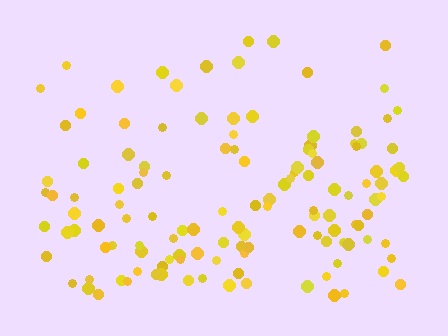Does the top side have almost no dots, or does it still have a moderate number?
Still a moderate number, just noticeably fewer than the bottom.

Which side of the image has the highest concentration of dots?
The bottom.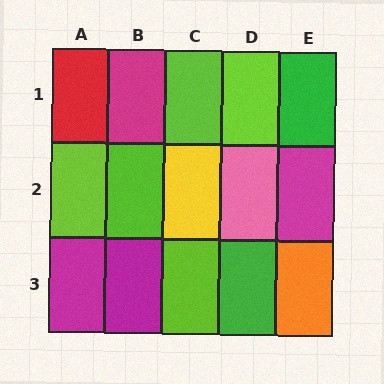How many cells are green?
2 cells are green.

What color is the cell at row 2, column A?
Lime.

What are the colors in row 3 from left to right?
Magenta, magenta, lime, green, orange.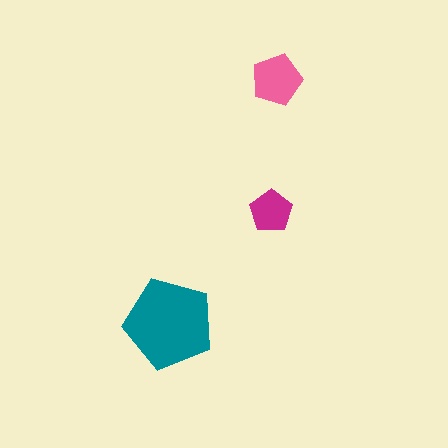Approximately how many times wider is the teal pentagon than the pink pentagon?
About 2 times wider.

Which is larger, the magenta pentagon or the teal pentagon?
The teal one.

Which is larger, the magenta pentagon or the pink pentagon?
The pink one.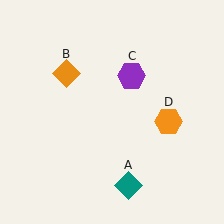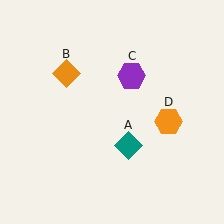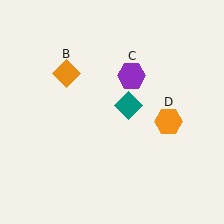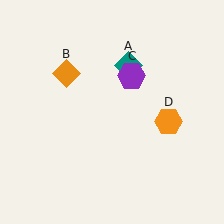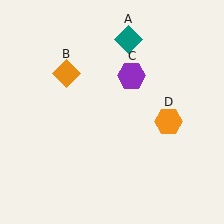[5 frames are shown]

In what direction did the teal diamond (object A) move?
The teal diamond (object A) moved up.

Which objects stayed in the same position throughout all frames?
Orange diamond (object B) and purple hexagon (object C) and orange hexagon (object D) remained stationary.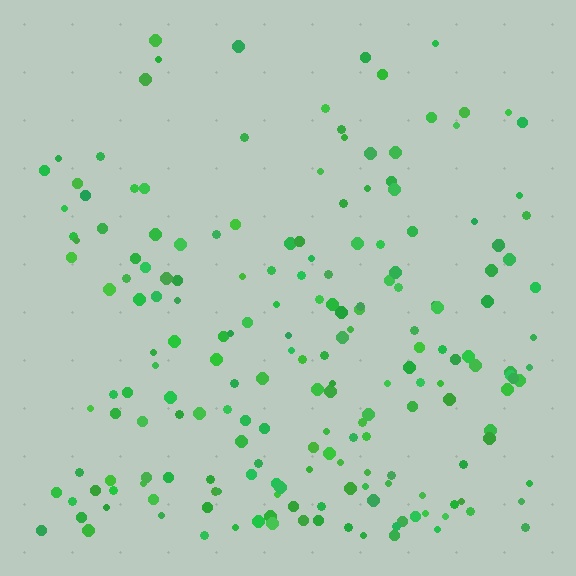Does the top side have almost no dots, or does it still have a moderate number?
Still a moderate number, just noticeably fewer than the bottom.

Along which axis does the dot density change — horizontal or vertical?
Vertical.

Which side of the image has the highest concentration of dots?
The bottom.